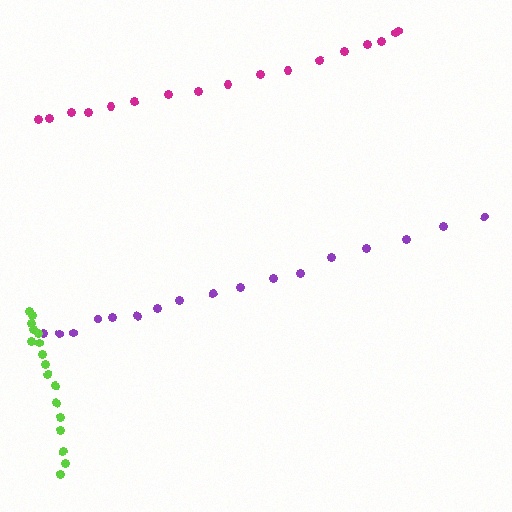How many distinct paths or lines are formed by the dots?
There are 3 distinct paths.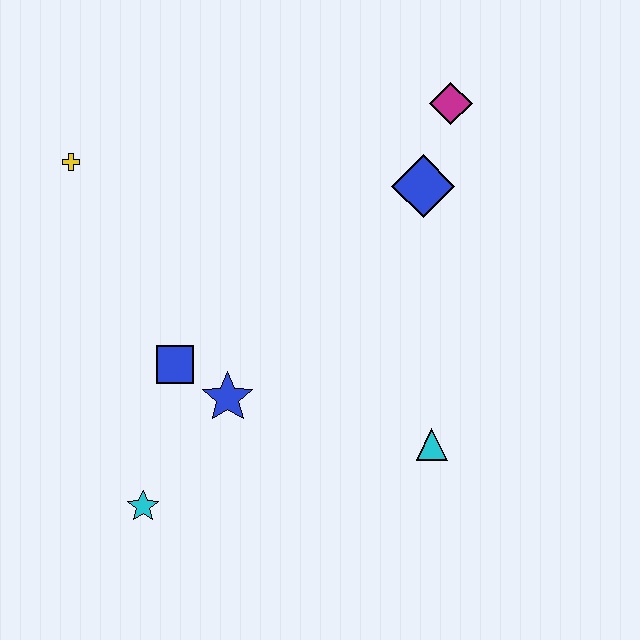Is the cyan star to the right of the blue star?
No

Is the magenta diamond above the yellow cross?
Yes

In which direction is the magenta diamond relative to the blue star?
The magenta diamond is above the blue star.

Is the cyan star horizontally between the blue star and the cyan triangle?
No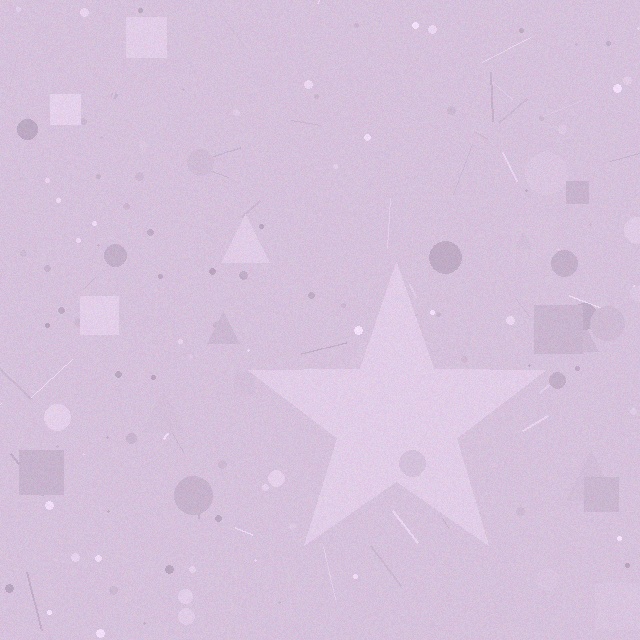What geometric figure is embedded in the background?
A star is embedded in the background.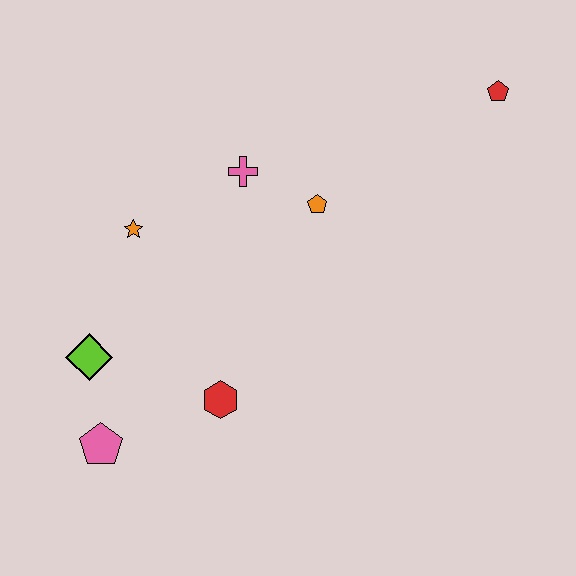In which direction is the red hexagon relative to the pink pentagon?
The red hexagon is to the right of the pink pentagon.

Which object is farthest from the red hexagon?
The red pentagon is farthest from the red hexagon.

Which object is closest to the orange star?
The pink cross is closest to the orange star.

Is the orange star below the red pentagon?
Yes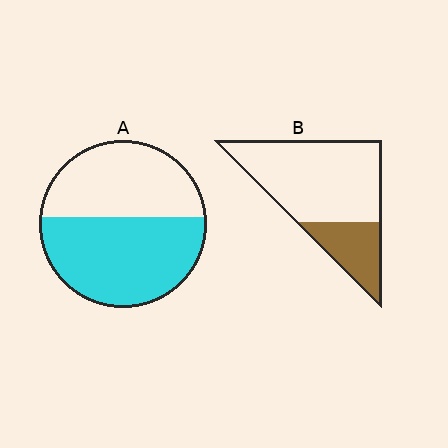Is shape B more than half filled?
No.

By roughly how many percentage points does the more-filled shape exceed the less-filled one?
By roughly 30 percentage points (A over B).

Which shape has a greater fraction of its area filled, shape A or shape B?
Shape A.